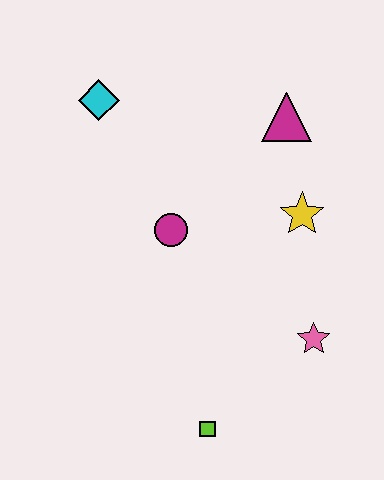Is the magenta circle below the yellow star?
Yes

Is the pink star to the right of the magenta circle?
Yes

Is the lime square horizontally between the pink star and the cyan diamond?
Yes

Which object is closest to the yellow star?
The magenta triangle is closest to the yellow star.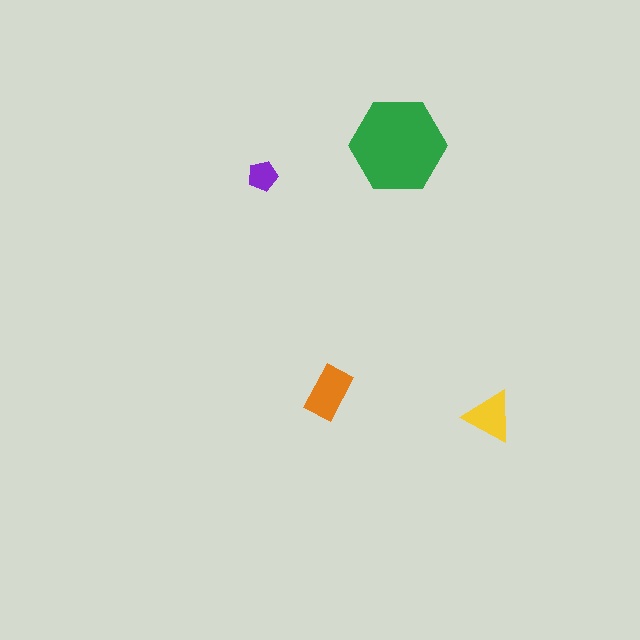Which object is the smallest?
The purple pentagon.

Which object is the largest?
The green hexagon.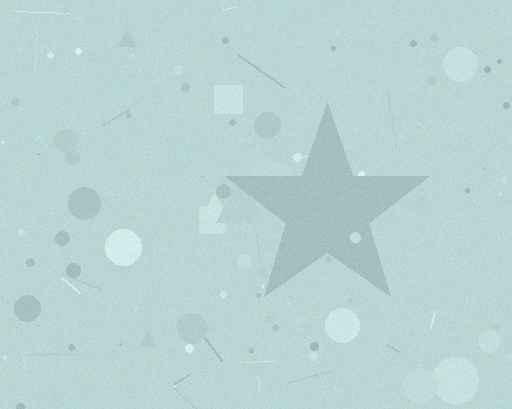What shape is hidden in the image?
A star is hidden in the image.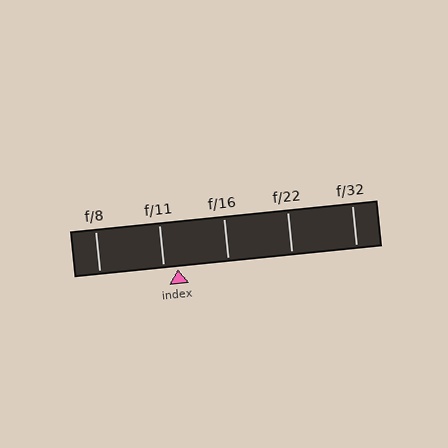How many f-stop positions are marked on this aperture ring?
There are 5 f-stop positions marked.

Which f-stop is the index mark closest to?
The index mark is closest to f/11.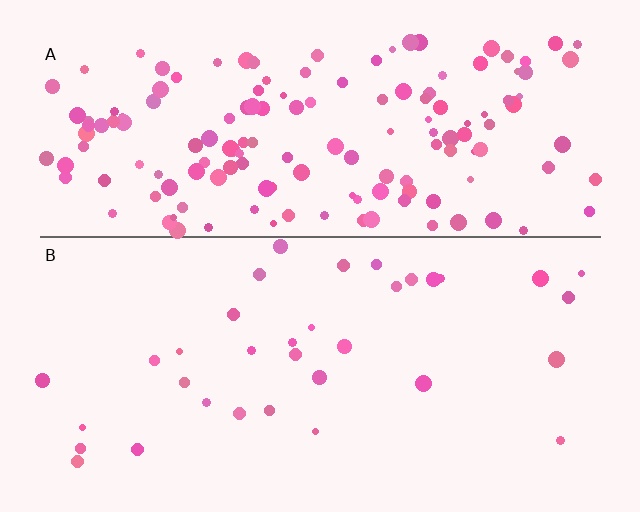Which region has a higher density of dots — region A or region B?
A (the top).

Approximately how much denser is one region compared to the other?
Approximately 4.5× — region A over region B.